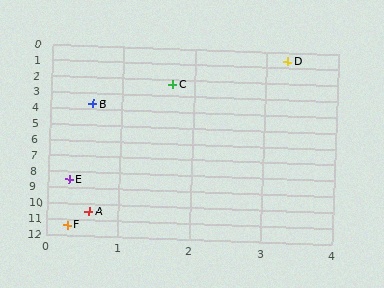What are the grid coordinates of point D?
Point D is at approximately (3.3, 0.6).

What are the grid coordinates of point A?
Point A is at approximately (0.6, 10.5).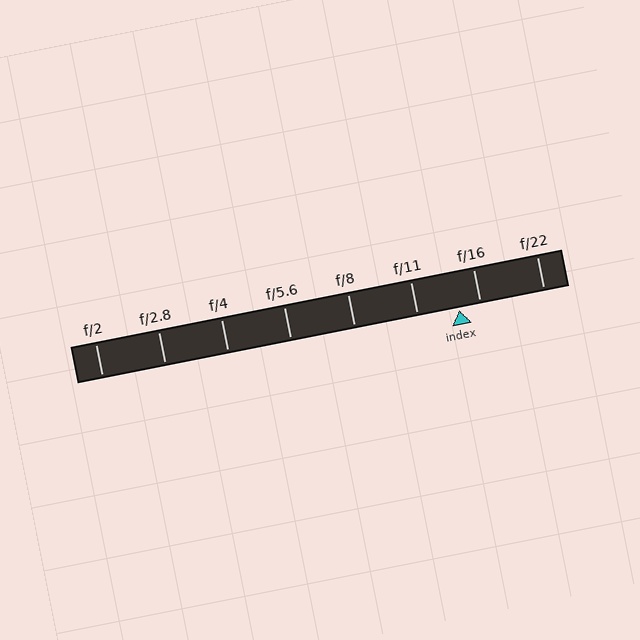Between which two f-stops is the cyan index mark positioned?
The index mark is between f/11 and f/16.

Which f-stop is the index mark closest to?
The index mark is closest to f/16.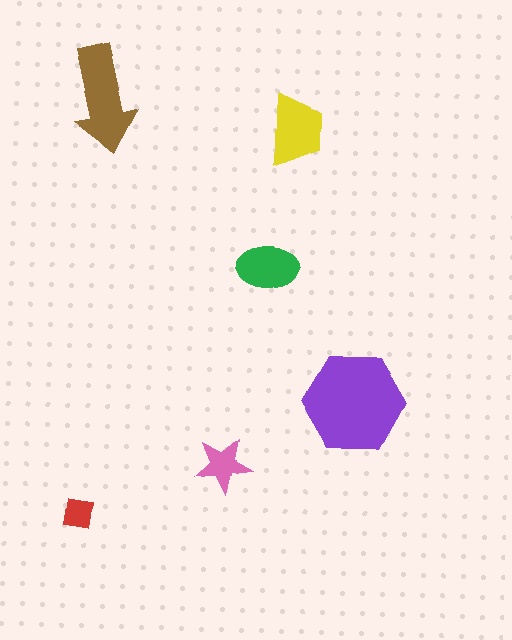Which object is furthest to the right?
The purple hexagon is rightmost.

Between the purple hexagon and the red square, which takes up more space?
The purple hexagon.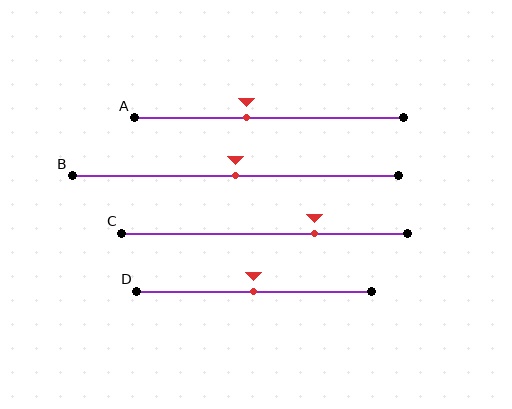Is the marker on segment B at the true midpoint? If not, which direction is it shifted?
Yes, the marker on segment B is at the true midpoint.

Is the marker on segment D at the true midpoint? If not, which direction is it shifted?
Yes, the marker on segment D is at the true midpoint.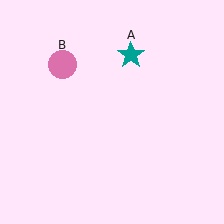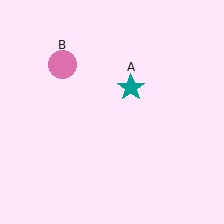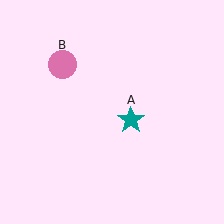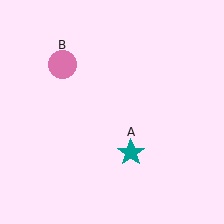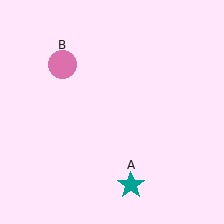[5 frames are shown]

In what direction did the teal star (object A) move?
The teal star (object A) moved down.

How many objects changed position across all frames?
1 object changed position: teal star (object A).